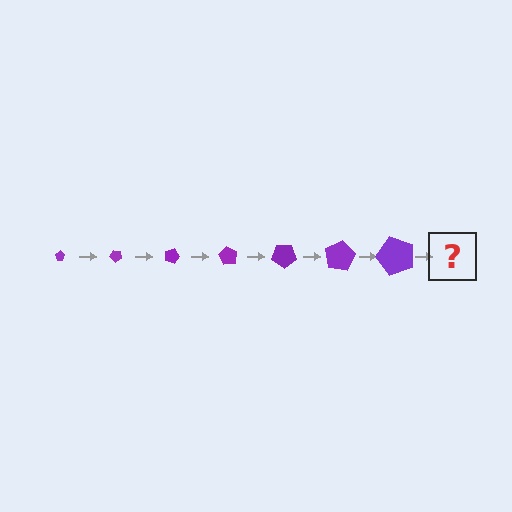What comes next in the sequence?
The next element should be a pentagon, larger than the previous one and rotated 315 degrees from the start.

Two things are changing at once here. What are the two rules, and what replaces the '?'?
The two rules are that the pentagon grows larger each step and it rotates 45 degrees each step. The '?' should be a pentagon, larger than the previous one and rotated 315 degrees from the start.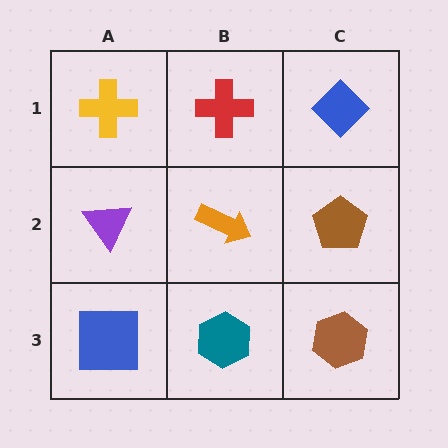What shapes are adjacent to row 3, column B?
An orange arrow (row 2, column B), a blue square (row 3, column A), a brown hexagon (row 3, column C).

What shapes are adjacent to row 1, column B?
An orange arrow (row 2, column B), a yellow cross (row 1, column A), a blue diamond (row 1, column C).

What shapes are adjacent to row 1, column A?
A purple triangle (row 2, column A), a red cross (row 1, column B).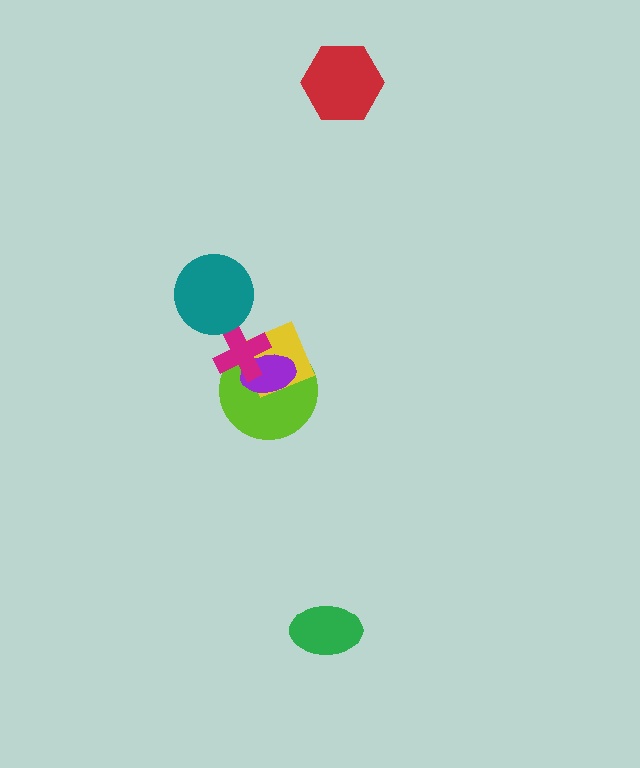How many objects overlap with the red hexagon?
0 objects overlap with the red hexagon.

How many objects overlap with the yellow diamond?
3 objects overlap with the yellow diamond.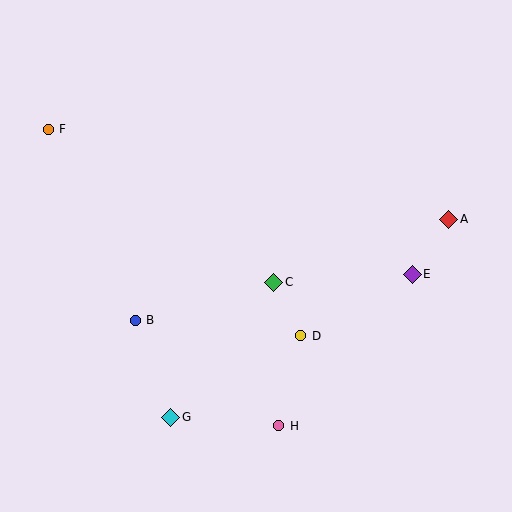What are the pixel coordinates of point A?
Point A is at (449, 219).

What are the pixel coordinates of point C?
Point C is at (274, 282).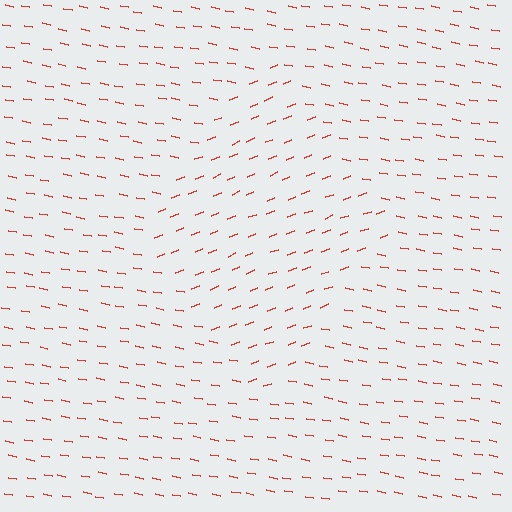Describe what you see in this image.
The image is filled with small red line segments. A diamond region in the image has lines oriented differently from the surrounding lines, creating a visible texture boundary.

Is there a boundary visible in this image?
Yes, there is a texture boundary formed by a change in line orientation.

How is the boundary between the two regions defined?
The boundary is defined purely by a change in line orientation (approximately 32 degrees difference). All lines are the same color and thickness.